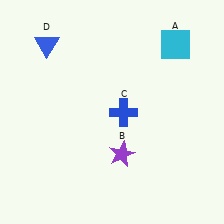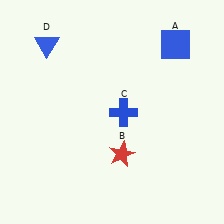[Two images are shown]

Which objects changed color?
A changed from cyan to blue. B changed from purple to red.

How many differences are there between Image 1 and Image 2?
There are 2 differences between the two images.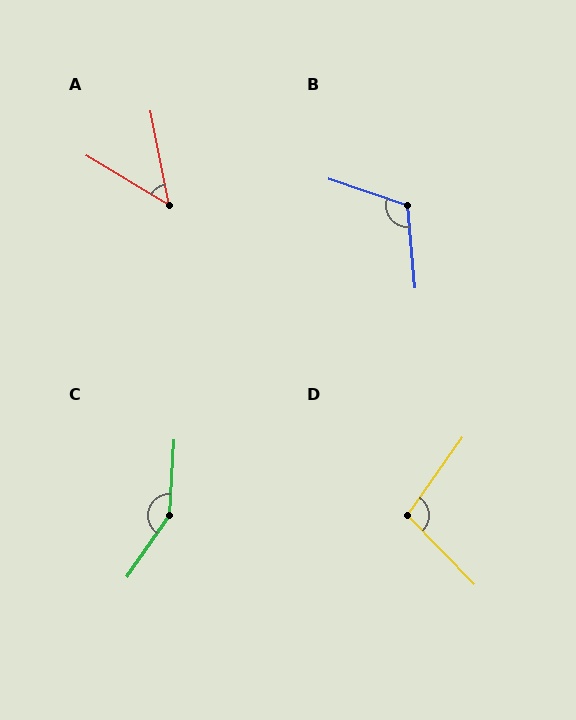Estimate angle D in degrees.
Approximately 100 degrees.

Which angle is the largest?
C, at approximately 149 degrees.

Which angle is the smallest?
A, at approximately 48 degrees.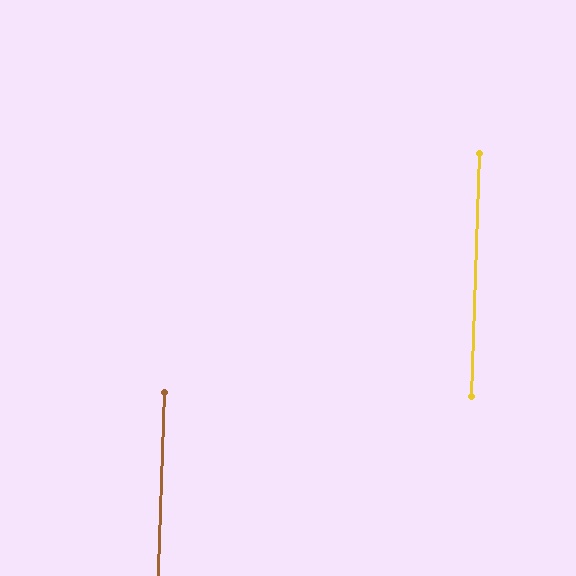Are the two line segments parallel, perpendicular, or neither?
Parallel — their directions differ by only 0.1°.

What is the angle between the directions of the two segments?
Approximately 0 degrees.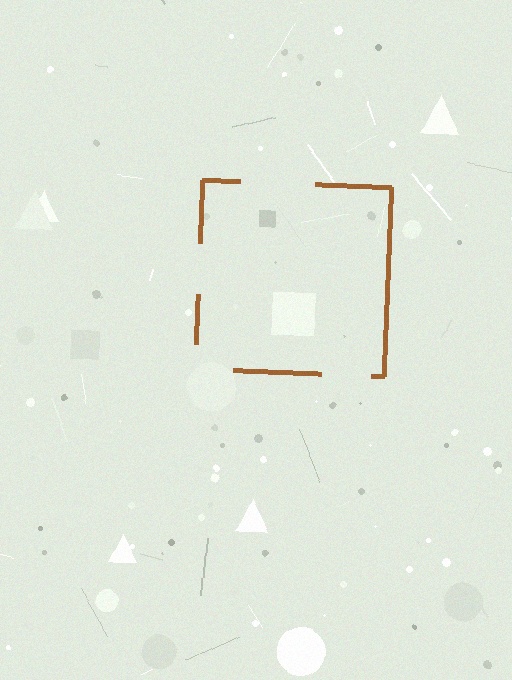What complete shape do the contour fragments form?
The contour fragments form a square.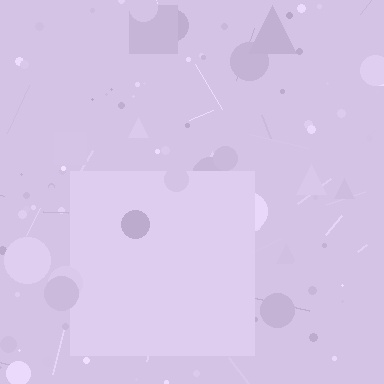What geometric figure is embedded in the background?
A square is embedded in the background.